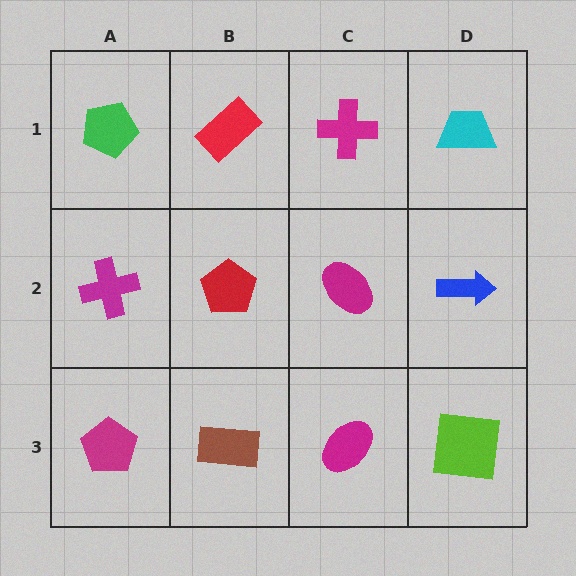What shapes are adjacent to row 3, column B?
A red pentagon (row 2, column B), a magenta pentagon (row 3, column A), a magenta ellipse (row 3, column C).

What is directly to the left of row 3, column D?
A magenta ellipse.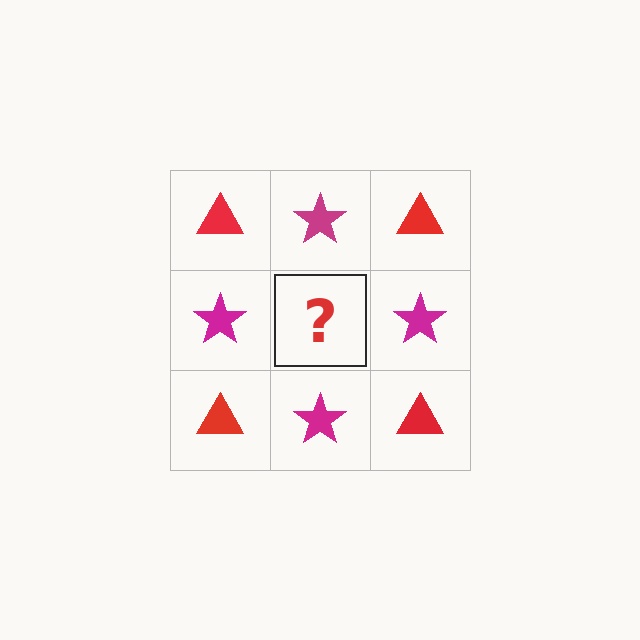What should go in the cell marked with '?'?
The missing cell should contain a red triangle.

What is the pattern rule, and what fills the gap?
The rule is that it alternates red triangle and magenta star in a checkerboard pattern. The gap should be filled with a red triangle.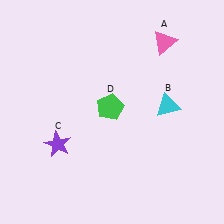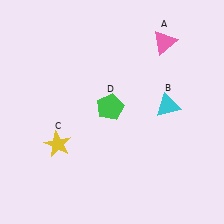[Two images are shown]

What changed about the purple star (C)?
In Image 1, C is purple. In Image 2, it changed to yellow.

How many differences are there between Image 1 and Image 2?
There is 1 difference between the two images.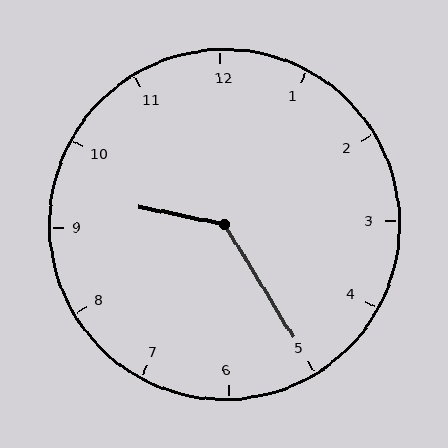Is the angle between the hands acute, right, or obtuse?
It is obtuse.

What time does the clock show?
9:25.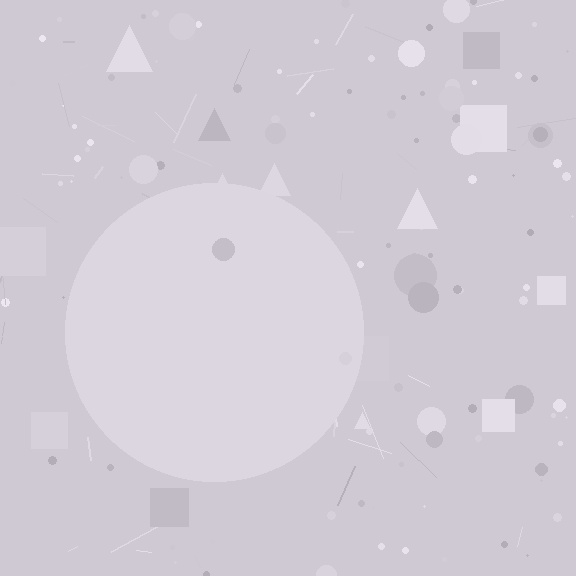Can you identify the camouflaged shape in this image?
The camouflaged shape is a circle.